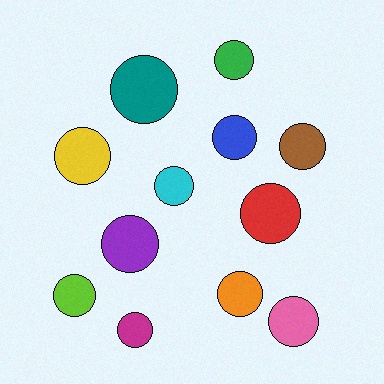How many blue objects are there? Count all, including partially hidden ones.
There is 1 blue object.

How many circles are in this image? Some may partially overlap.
There are 12 circles.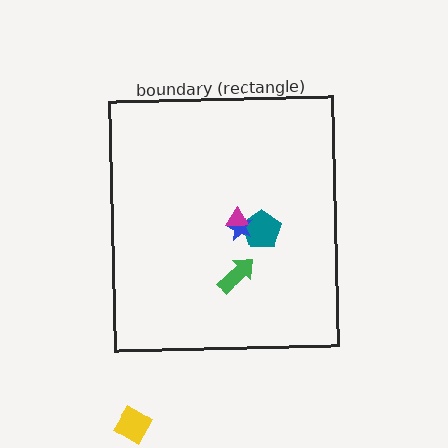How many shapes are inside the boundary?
4 inside, 1 outside.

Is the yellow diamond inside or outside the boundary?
Outside.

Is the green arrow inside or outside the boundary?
Inside.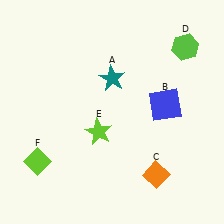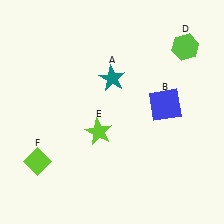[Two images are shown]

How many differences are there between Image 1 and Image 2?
There is 1 difference between the two images.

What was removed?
The orange diamond (C) was removed in Image 2.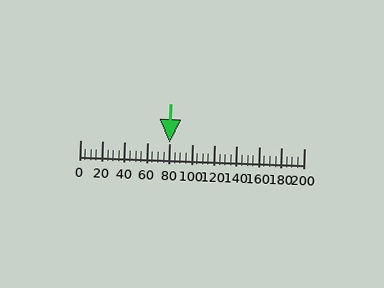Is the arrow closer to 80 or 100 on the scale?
The arrow is closer to 80.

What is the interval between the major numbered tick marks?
The major tick marks are spaced 20 units apart.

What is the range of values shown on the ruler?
The ruler shows values from 0 to 200.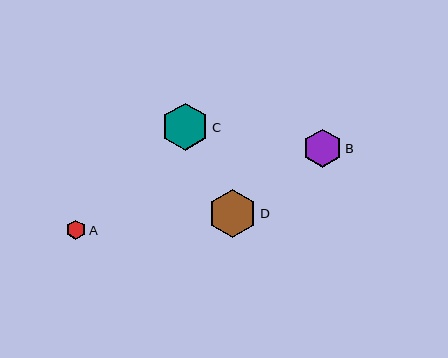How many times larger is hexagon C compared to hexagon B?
Hexagon C is approximately 1.2 times the size of hexagon B.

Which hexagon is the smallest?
Hexagon A is the smallest with a size of approximately 20 pixels.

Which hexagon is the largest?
Hexagon D is the largest with a size of approximately 48 pixels.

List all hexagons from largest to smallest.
From largest to smallest: D, C, B, A.